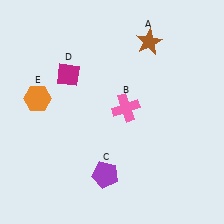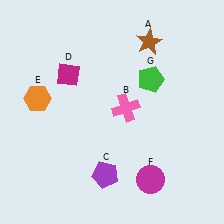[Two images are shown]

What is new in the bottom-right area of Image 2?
A magenta circle (F) was added in the bottom-right area of Image 2.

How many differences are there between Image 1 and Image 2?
There are 2 differences between the two images.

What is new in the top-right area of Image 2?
A green pentagon (G) was added in the top-right area of Image 2.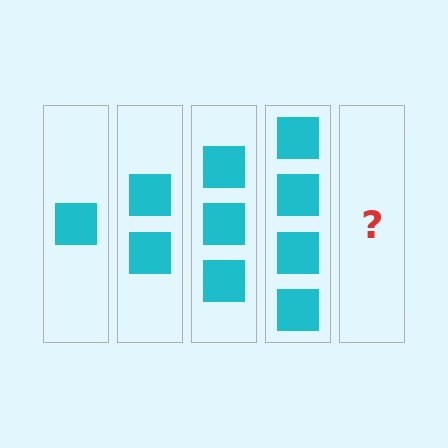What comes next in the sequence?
The next element should be 5 squares.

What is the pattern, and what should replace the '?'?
The pattern is that each step adds one more square. The '?' should be 5 squares.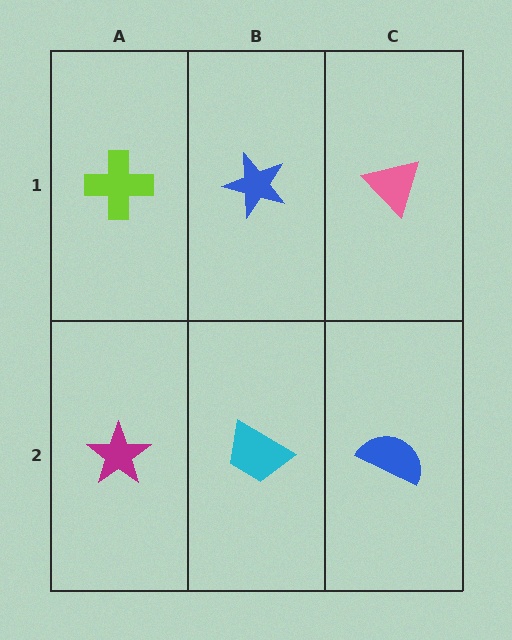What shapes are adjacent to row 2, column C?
A pink triangle (row 1, column C), a cyan trapezoid (row 2, column B).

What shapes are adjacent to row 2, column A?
A lime cross (row 1, column A), a cyan trapezoid (row 2, column B).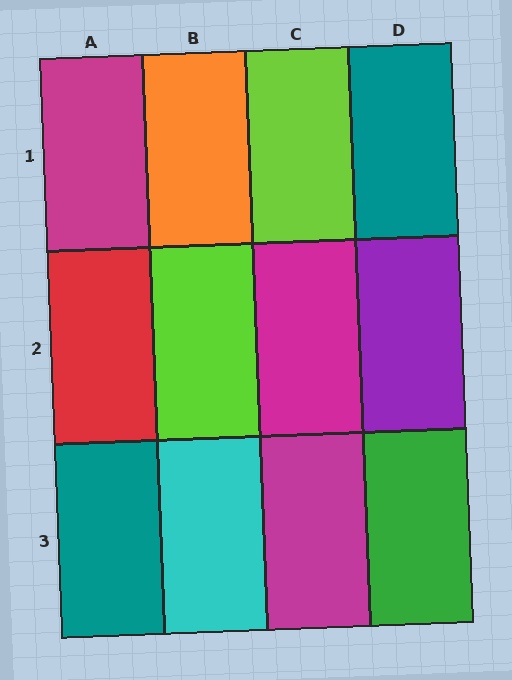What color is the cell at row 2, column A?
Red.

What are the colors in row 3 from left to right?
Teal, cyan, magenta, green.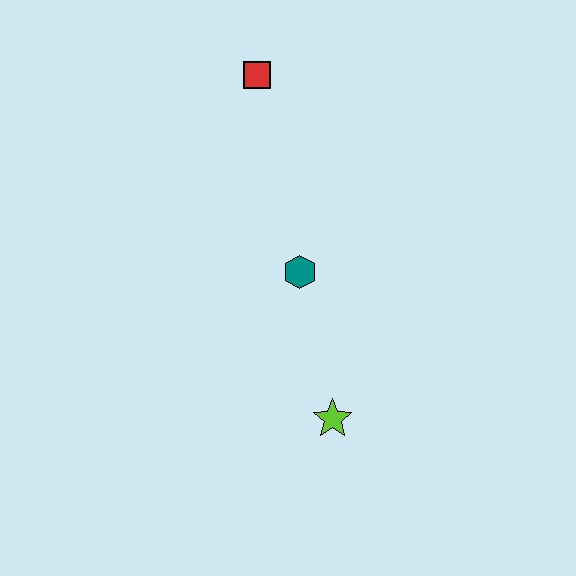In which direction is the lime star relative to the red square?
The lime star is below the red square.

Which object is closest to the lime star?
The teal hexagon is closest to the lime star.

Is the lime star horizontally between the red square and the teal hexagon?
No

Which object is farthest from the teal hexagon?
The red square is farthest from the teal hexagon.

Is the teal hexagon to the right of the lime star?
No